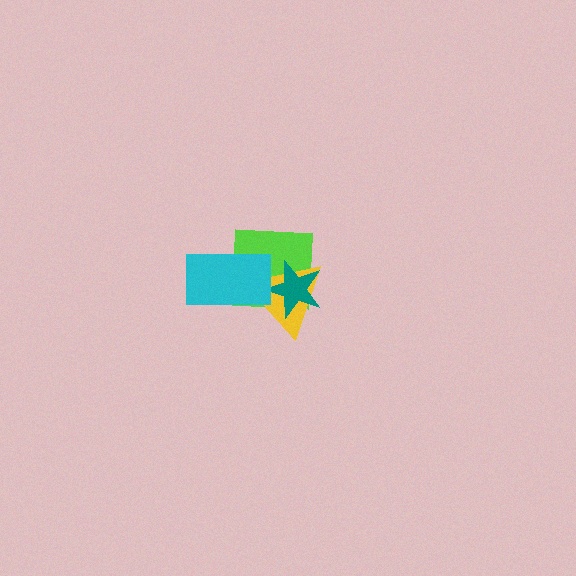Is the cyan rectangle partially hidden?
No, no other shape covers it.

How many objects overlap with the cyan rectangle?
2 objects overlap with the cyan rectangle.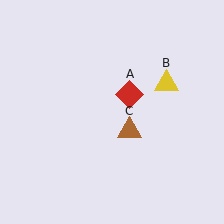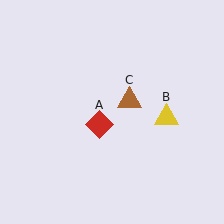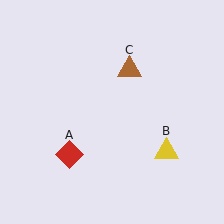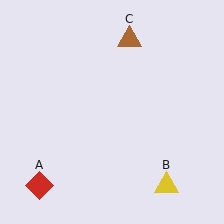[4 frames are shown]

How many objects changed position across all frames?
3 objects changed position: red diamond (object A), yellow triangle (object B), brown triangle (object C).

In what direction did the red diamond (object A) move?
The red diamond (object A) moved down and to the left.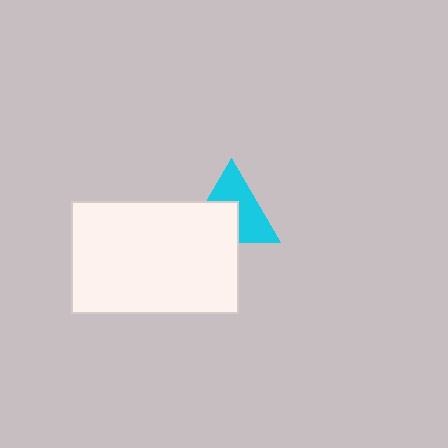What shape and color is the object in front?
The object in front is a white rectangle.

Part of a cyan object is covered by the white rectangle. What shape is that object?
It is a triangle.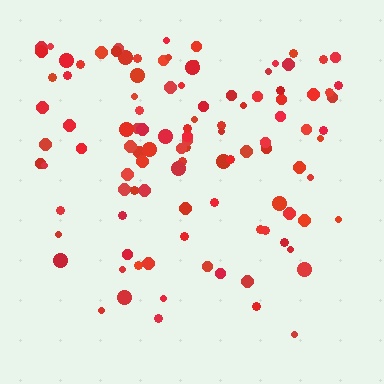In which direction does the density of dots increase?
From bottom to top, with the top side densest.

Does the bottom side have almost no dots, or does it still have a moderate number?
Still a moderate number, just noticeably fewer than the top.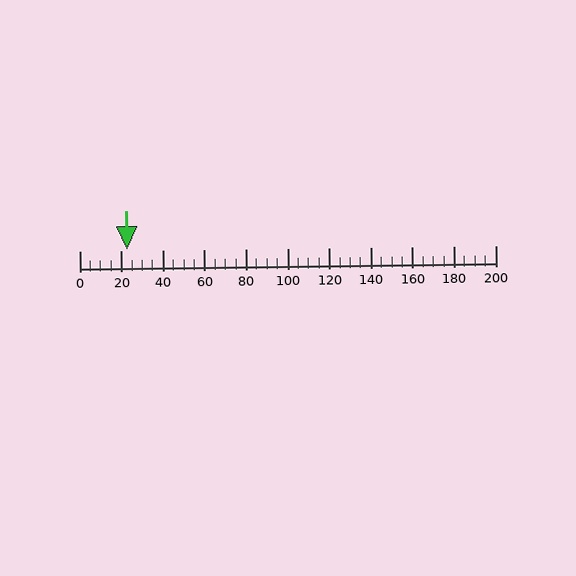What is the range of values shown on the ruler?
The ruler shows values from 0 to 200.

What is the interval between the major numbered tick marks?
The major tick marks are spaced 20 units apart.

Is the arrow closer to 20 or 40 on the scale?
The arrow is closer to 20.